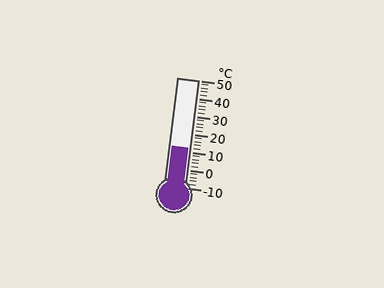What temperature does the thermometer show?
The thermometer shows approximately 12°C.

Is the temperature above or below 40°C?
The temperature is below 40°C.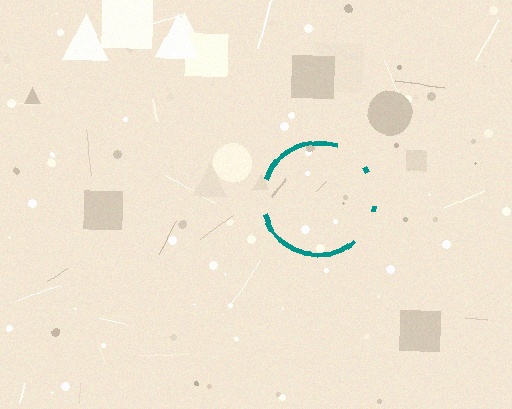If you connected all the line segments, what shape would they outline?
They would outline a circle.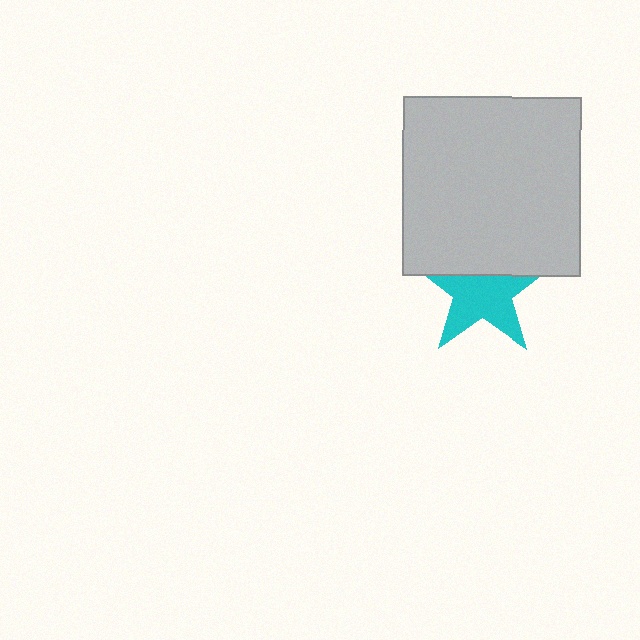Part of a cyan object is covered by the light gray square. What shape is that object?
It is a star.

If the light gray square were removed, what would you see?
You would see the complete cyan star.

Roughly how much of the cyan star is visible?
About half of it is visible (roughly 63%).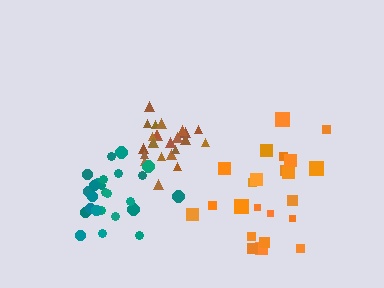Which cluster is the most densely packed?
Brown.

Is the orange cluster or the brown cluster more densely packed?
Brown.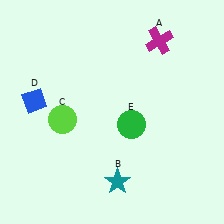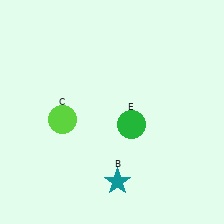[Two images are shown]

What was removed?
The blue diamond (D), the magenta cross (A) were removed in Image 2.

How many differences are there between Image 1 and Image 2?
There are 2 differences between the two images.